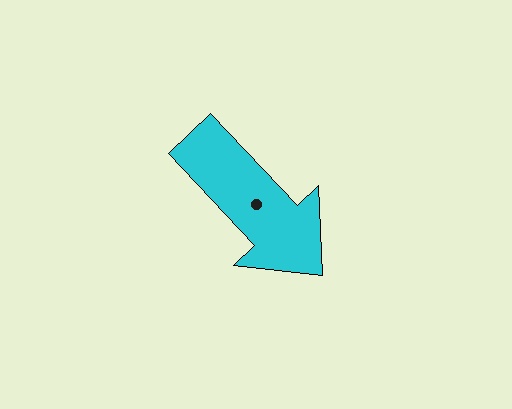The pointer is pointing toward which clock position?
Roughly 5 o'clock.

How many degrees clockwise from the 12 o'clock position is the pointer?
Approximately 137 degrees.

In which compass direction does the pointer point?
Southeast.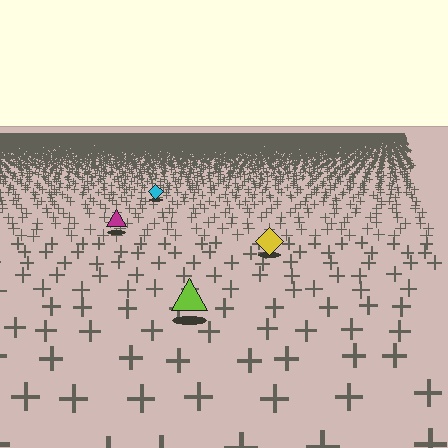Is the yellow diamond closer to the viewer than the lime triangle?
No. The lime triangle is closer — you can tell from the texture gradient: the ground texture is coarser near it.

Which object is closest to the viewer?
The lime triangle is closest. The texture marks near it are larger and more spread out.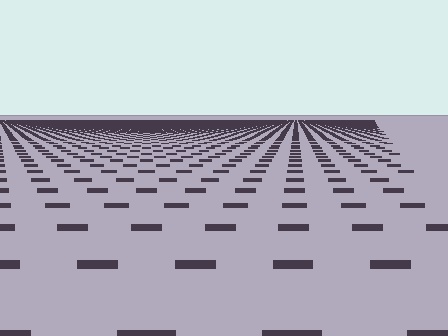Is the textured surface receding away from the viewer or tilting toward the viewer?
The surface is receding away from the viewer. Texture elements get smaller and denser toward the top.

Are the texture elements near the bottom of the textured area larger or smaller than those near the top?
Larger. Near the bottom, elements are closer to the viewer and appear at a bigger on-screen size.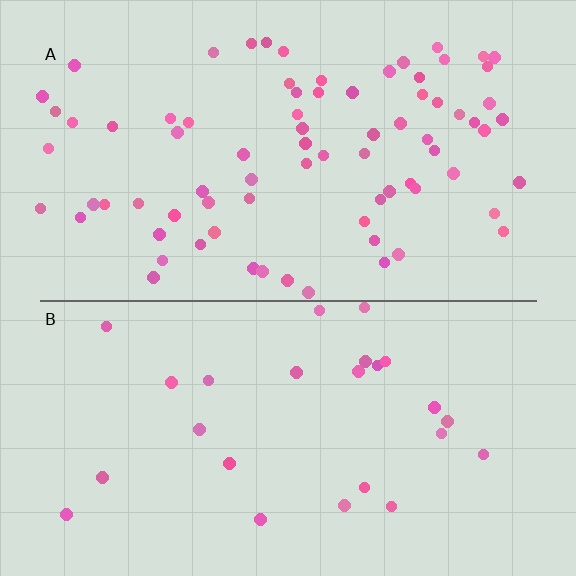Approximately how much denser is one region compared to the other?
Approximately 3.1× — region A over region B.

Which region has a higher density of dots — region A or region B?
A (the top).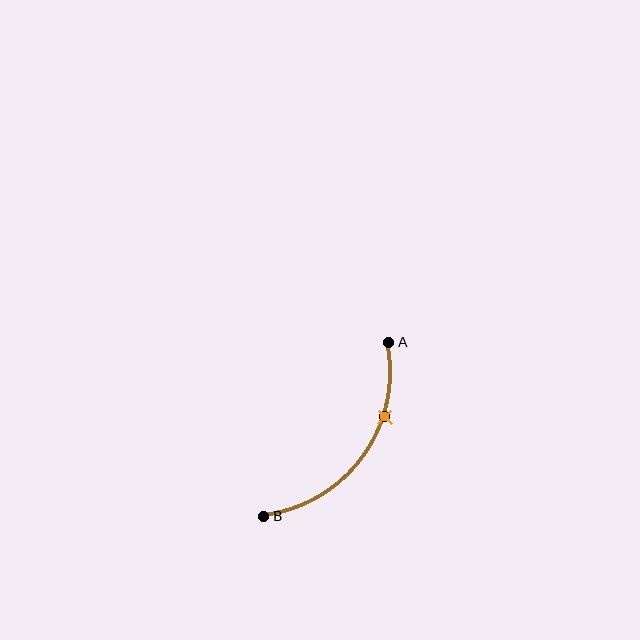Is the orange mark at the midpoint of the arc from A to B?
No. The orange mark lies on the arc but is closer to endpoint A. The arc midpoint would be at the point on the curve equidistant along the arc from both A and B.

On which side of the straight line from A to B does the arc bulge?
The arc bulges below and to the right of the straight line connecting A and B.